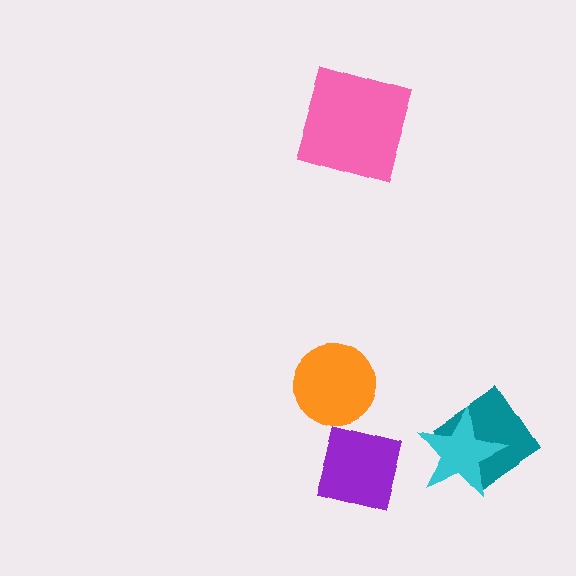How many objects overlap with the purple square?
0 objects overlap with the purple square.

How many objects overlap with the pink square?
0 objects overlap with the pink square.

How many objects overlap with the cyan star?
1 object overlaps with the cyan star.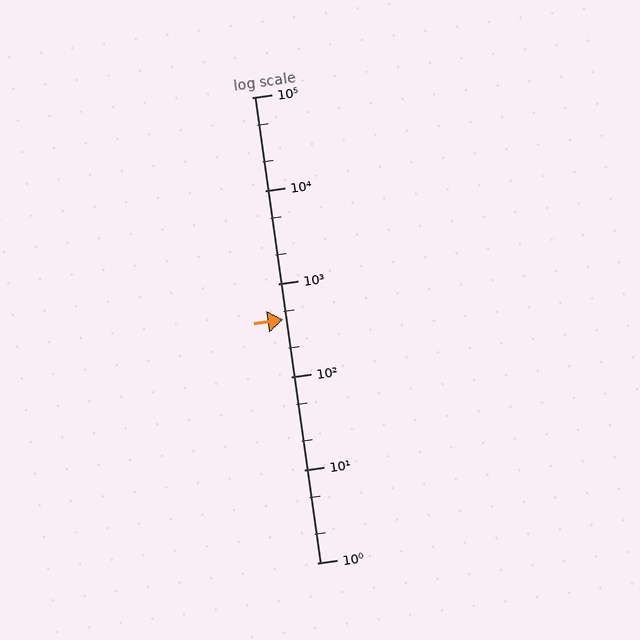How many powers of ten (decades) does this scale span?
The scale spans 5 decades, from 1 to 100000.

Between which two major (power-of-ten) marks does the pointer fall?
The pointer is between 100 and 1000.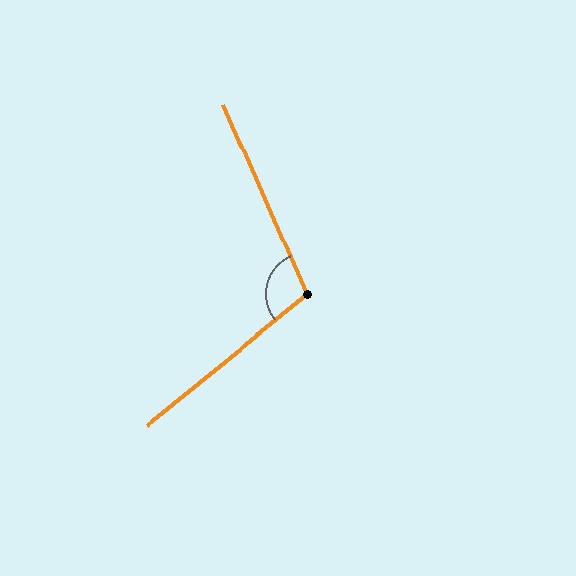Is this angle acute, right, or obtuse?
It is obtuse.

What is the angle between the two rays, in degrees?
Approximately 106 degrees.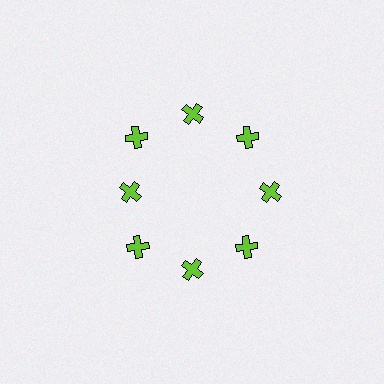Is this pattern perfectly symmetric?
No. The 8 lime crosses are arranged in a ring, but one element near the 9 o'clock position is pulled inward toward the center, breaking the 8-fold rotational symmetry.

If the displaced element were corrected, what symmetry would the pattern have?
It would have 8-fold rotational symmetry — the pattern would map onto itself every 45 degrees.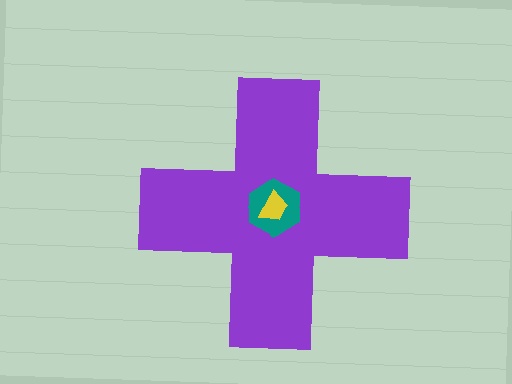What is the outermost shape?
The purple cross.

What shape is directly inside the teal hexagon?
The yellow trapezoid.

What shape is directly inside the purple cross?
The teal hexagon.